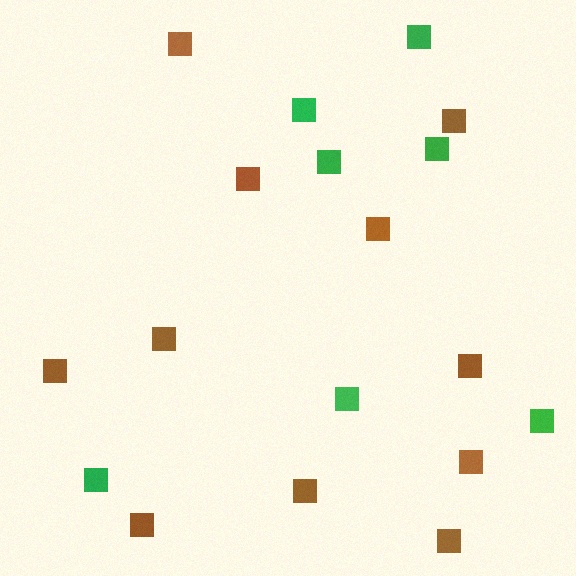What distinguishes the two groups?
There are 2 groups: one group of green squares (7) and one group of brown squares (11).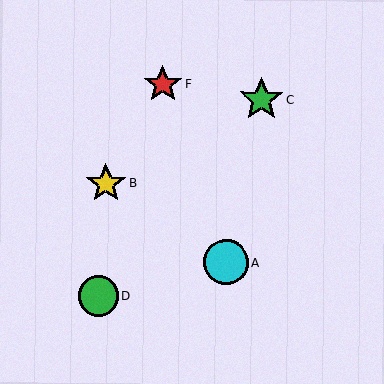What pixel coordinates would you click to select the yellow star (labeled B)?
Click at (106, 184) to select the yellow star B.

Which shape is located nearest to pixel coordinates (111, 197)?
The yellow star (labeled B) at (106, 184) is nearest to that location.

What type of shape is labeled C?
Shape C is a green star.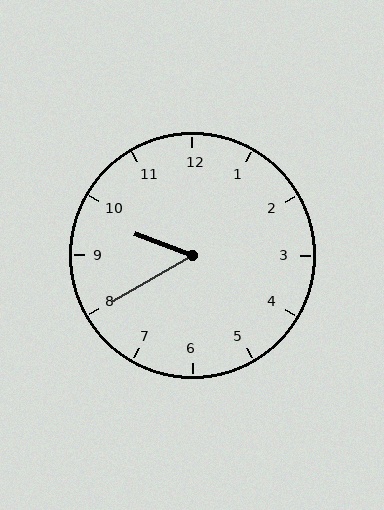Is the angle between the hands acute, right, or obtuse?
It is acute.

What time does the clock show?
9:40.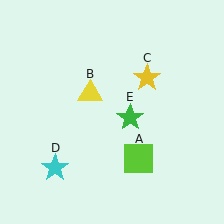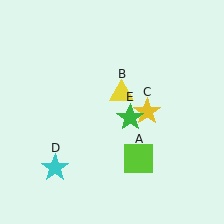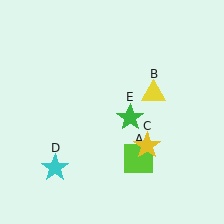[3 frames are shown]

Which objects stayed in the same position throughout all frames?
Lime square (object A) and cyan star (object D) and green star (object E) remained stationary.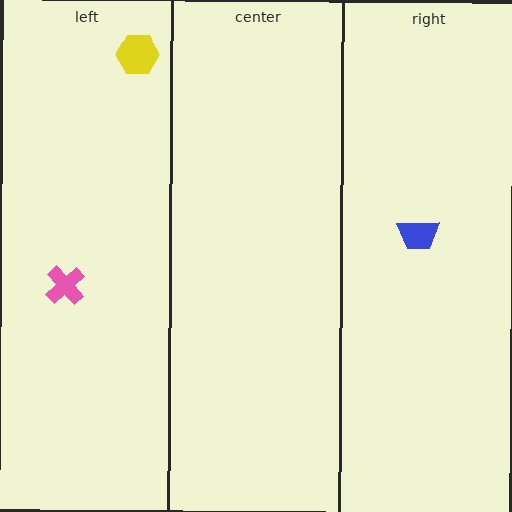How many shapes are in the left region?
2.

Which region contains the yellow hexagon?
The left region.